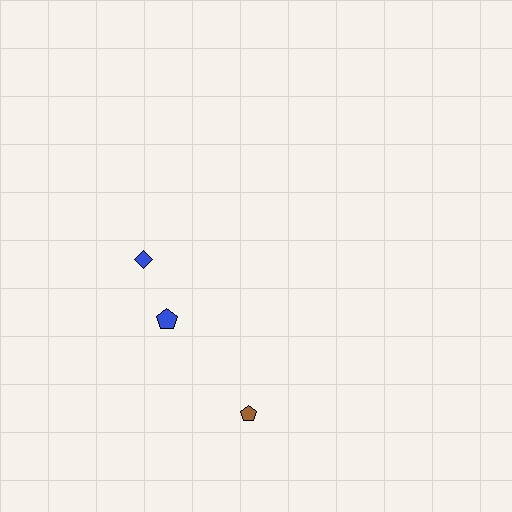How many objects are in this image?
There are 3 objects.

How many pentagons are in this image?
There are 2 pentagons.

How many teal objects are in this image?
There are no teal objects.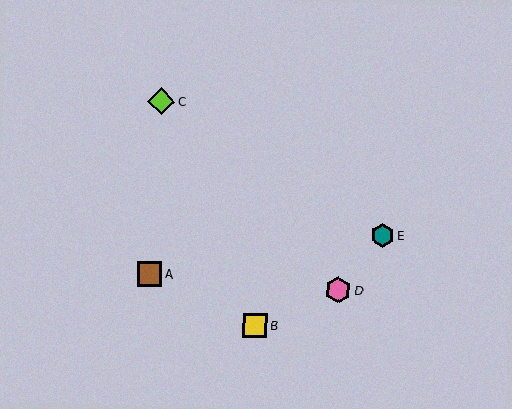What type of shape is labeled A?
Shape A is a brown square.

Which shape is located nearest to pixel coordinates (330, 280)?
The pink hexagon (labeled D) at (338, 290) is nearest to that location.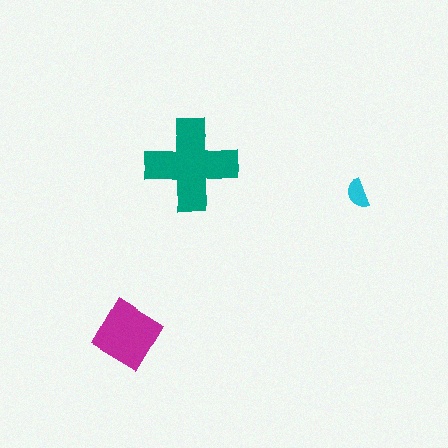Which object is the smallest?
The cyan semicircle.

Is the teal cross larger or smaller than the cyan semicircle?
Larger.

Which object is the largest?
The teal cross.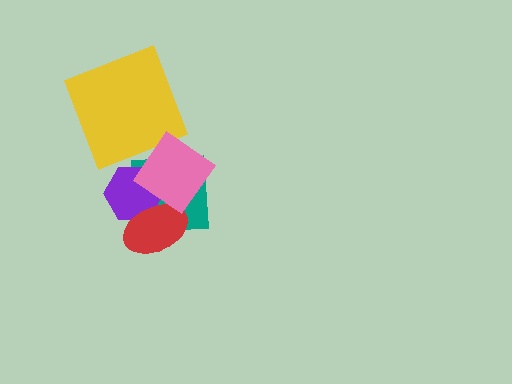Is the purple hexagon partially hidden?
Yes, it is partially covered by another shape.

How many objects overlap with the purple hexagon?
3 objects overlap with the purple hexagon.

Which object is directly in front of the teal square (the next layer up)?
The purple hexagon is directly in front of the teal square.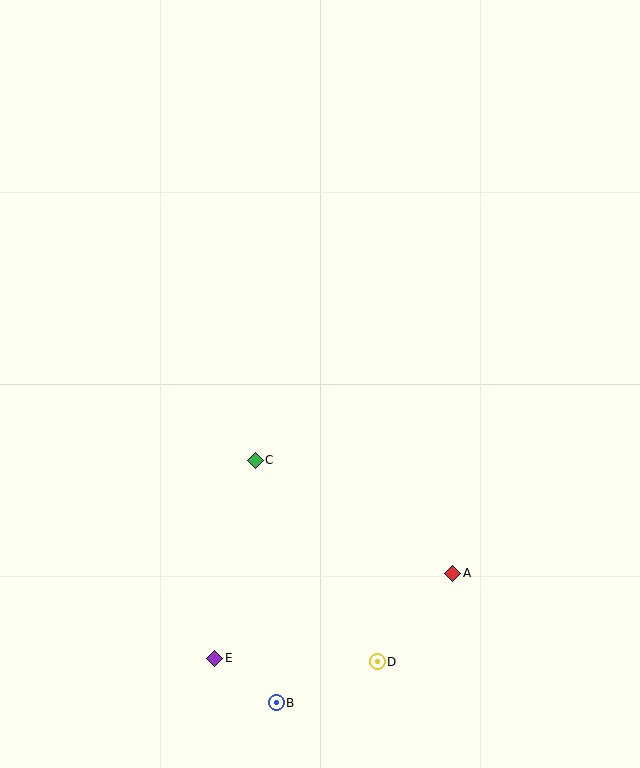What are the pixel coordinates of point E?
Point E is at (215, 658).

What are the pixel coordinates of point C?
Point C is at (255, 460).